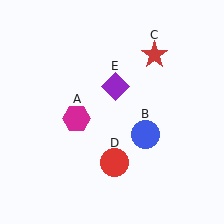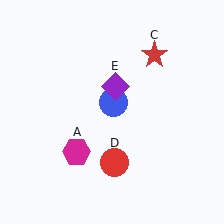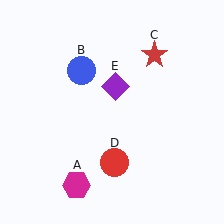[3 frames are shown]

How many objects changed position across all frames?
2 objects changed position: magenta hexagon (object A), blue circle (object B).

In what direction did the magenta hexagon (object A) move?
The magenta hexagon (object A) moved down.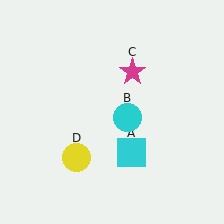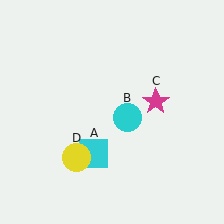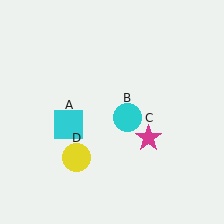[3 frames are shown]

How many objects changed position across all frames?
2 objects changed position: cyan square (object A), magenta star (object C).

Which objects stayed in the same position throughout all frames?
Cyan circle (object B) and yellow circle (object D) remained stationary.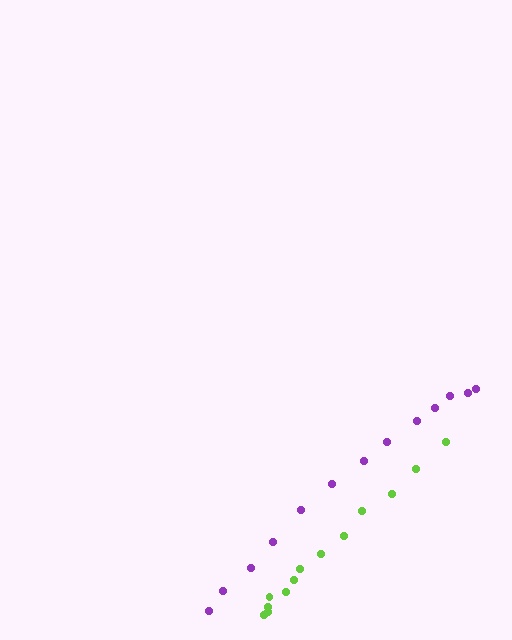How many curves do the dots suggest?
There are 2 distinct paths.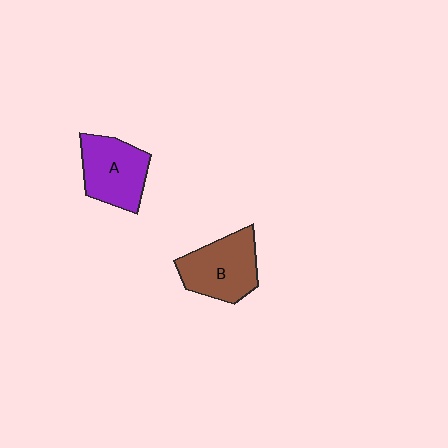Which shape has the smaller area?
Shape A (purple).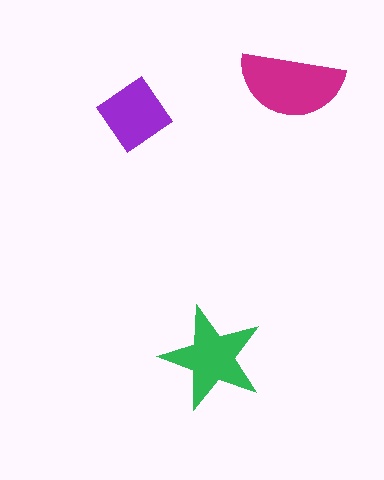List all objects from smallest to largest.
The purple diamond, the green star, the magenta semicircle.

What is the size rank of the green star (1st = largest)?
2nd.